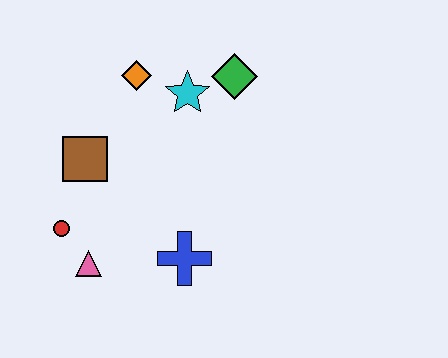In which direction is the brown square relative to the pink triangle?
The brown square is above the pink triangle.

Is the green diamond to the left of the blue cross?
No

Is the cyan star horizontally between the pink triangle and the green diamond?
Yes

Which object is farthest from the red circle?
The green diamond is farthest from the red circle.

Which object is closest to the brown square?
The red circle is closest to the brown square.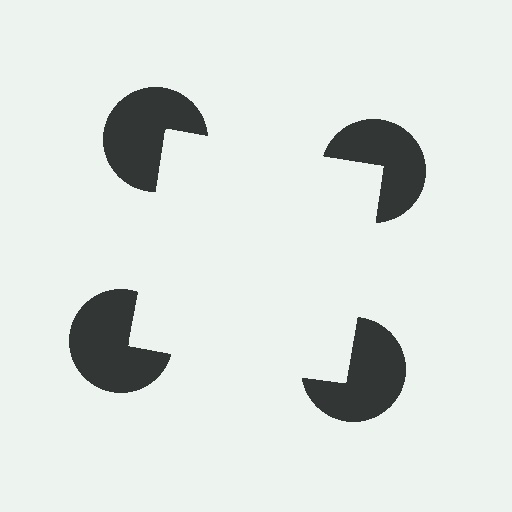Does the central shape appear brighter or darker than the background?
It typically appears slightly brighter than the background, even though no actual brightness change is drawn.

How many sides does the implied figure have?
4 sides.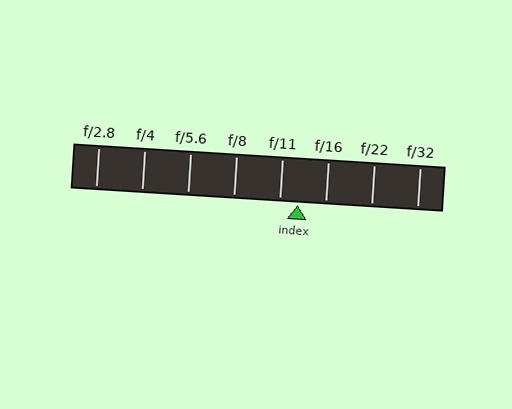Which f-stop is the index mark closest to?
The index mark is closest to f/11.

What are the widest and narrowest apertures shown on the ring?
The widest aperture shown is f/2.8 and the narrowest is f/32.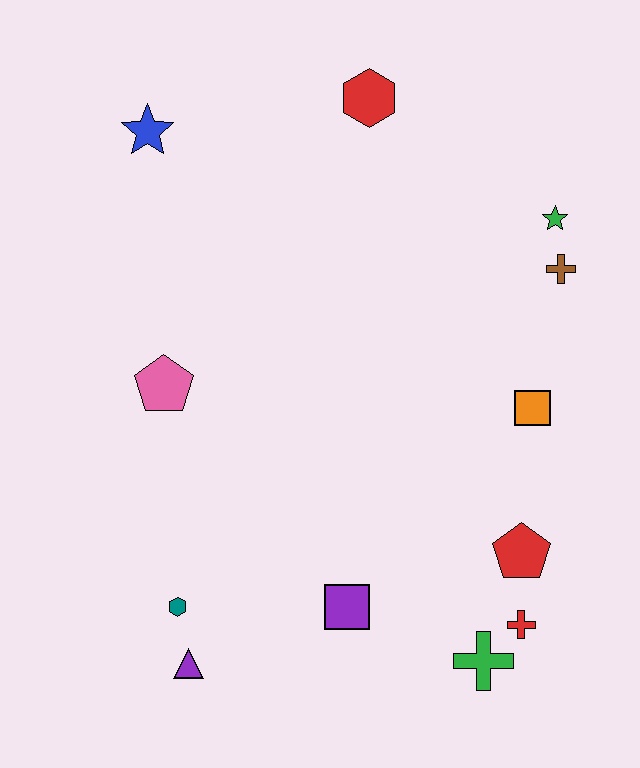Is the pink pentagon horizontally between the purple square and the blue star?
Yes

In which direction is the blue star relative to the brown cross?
The blue star is to the left of the brown cross.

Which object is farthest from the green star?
The purple triangle is farthest from the green star.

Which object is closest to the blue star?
The red hexagon is closest to the blue star.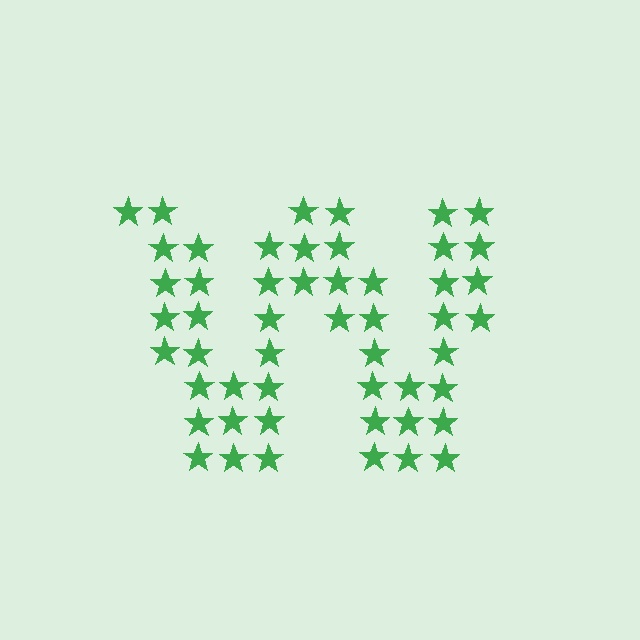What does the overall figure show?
The overall figure shows the letter W.